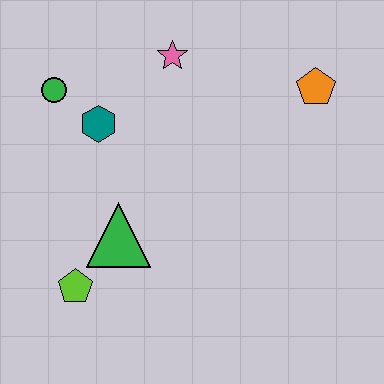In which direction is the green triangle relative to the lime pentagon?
The green triangle is above the lime pentagon.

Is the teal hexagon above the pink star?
No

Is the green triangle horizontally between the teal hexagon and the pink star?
Yes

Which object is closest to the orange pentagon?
The pink star is closest to the orange pentagon.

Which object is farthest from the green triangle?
The orange pentagon is farthest from the green triangle.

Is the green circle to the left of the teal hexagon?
Yes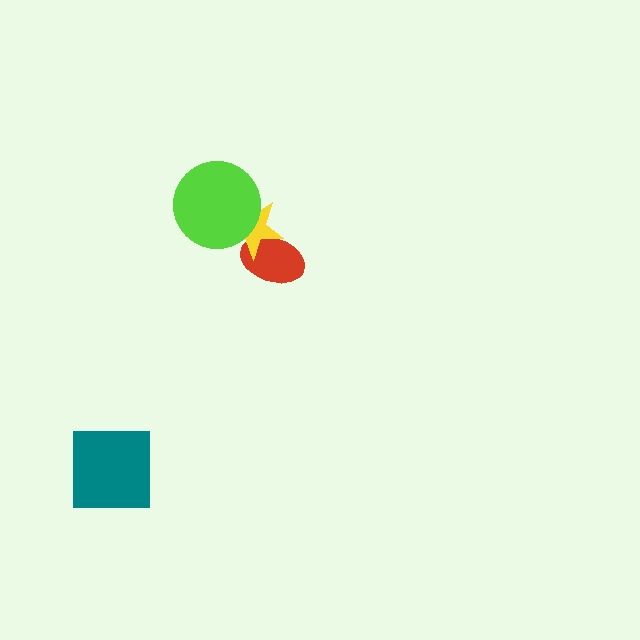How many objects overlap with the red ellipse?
1 object overlaps with the red ellipse.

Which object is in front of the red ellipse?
The yellow star is in front of the red ellipse.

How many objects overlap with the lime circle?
1 object overlaps with the lime circle.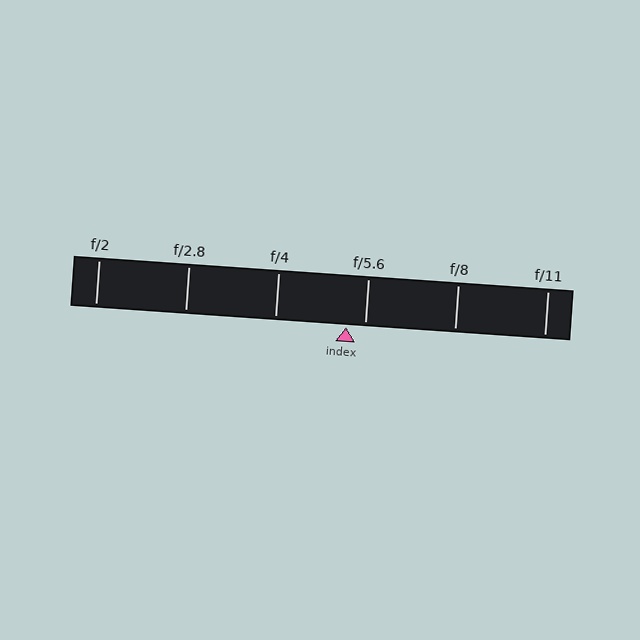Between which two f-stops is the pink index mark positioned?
The index mark is between f/4 and f/5.6.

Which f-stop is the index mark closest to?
The index mark is closest to f/5.6.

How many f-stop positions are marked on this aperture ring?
There are 6 f-stop positions marked.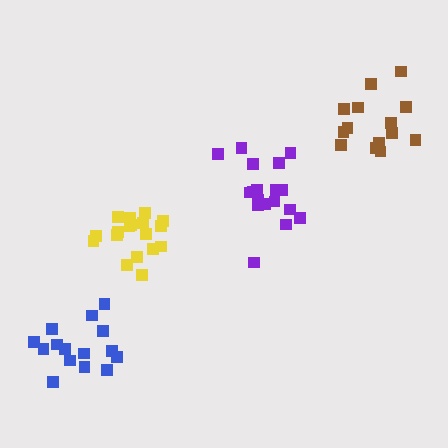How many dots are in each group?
Group 1: 14 dots, Group 2: 18 dots, Group 3: 15 dots, Group 4: 18 dots (65 total).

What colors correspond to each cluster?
The clusters are colored: brown, purple, blue, yellow.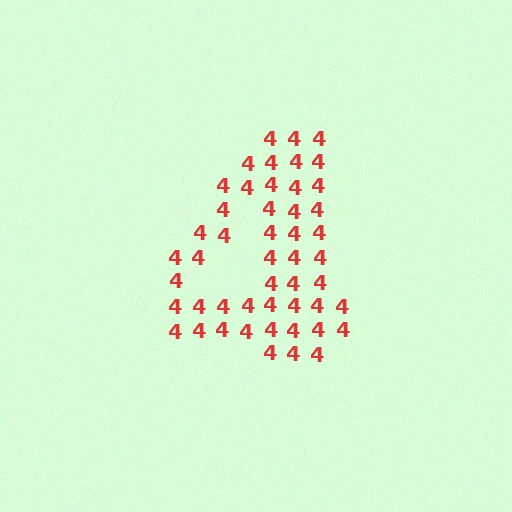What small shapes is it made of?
It is made of small digit 4's.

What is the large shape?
The large shape is the digit 4.